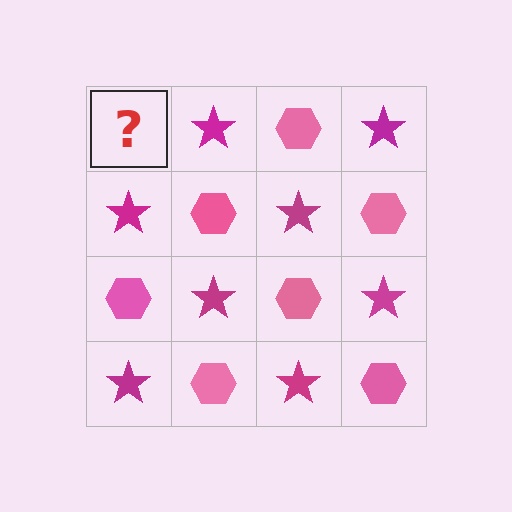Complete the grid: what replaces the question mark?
The question mark should be replaced with a pink hexagon.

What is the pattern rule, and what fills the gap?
The rule is that it alternates pink hexagon and magenta star in a checkerboard pattern. The gap should be filled with a pink hexagon.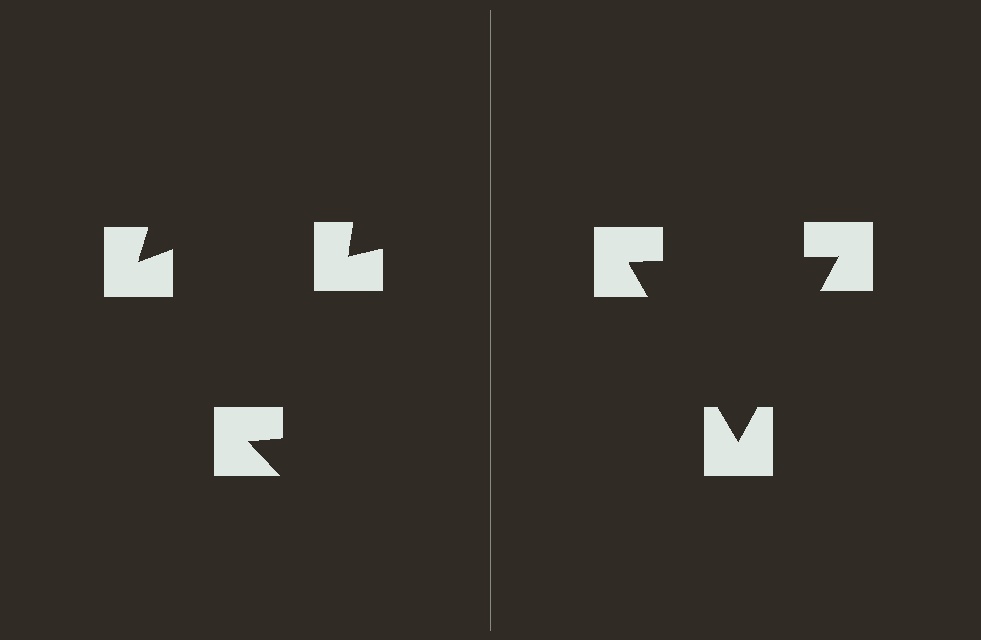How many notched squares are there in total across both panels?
6 — 3 on each side.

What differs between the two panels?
The notched squares are positioned identically on both sides; only the wedge orientations differ. On the right they align to a triangle; on the left they are misaligned.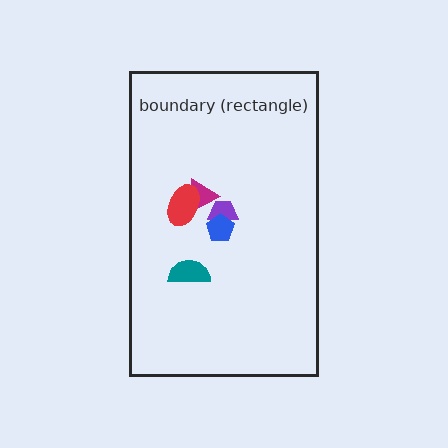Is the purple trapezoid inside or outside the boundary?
Inside.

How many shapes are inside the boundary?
5 inside, 0 outside.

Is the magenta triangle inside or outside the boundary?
Inside.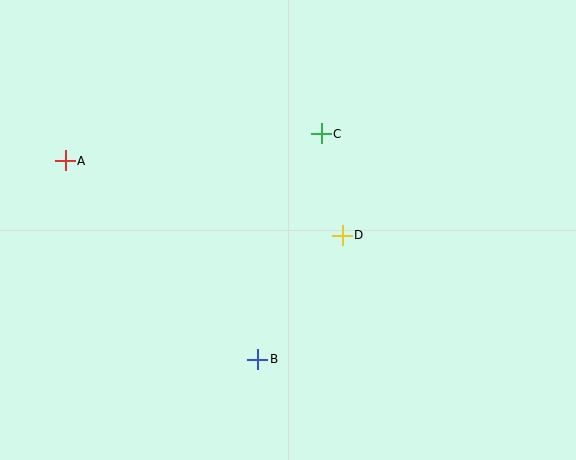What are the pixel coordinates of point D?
Point D is at (342, 235).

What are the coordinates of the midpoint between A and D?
The midpoint between A and D is at (204, 198).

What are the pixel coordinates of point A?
Point A is at (65, 161).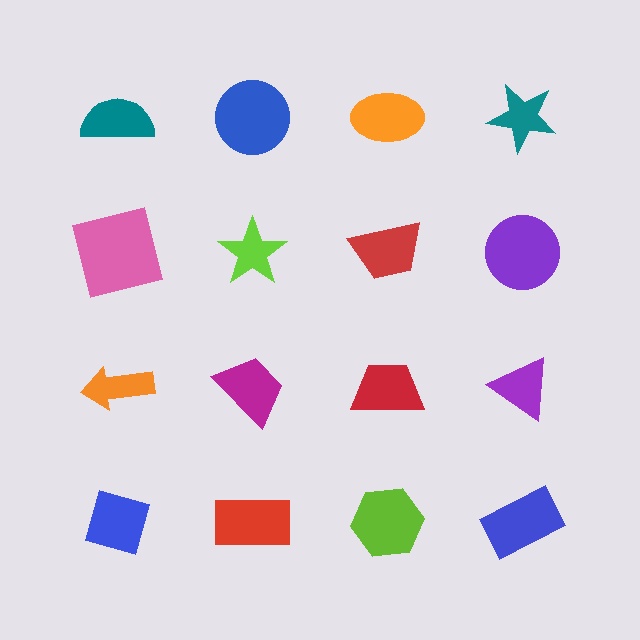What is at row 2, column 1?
A pink square.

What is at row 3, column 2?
A magenta trapezoid.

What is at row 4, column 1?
A blue diamond.